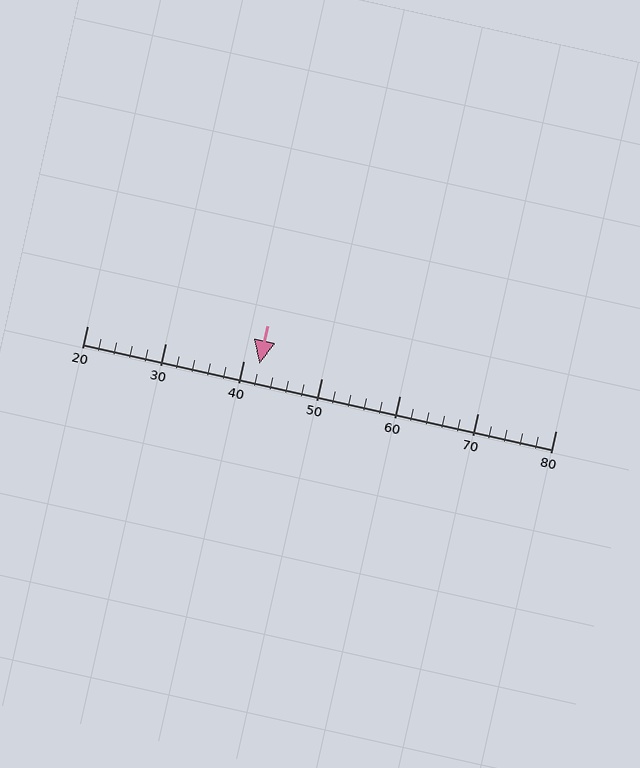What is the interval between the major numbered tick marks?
The major tick marks are spaced 10 units apart.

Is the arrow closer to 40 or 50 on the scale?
The arrow is closer to 40.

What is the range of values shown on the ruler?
The ruler shows values from 20 to 80.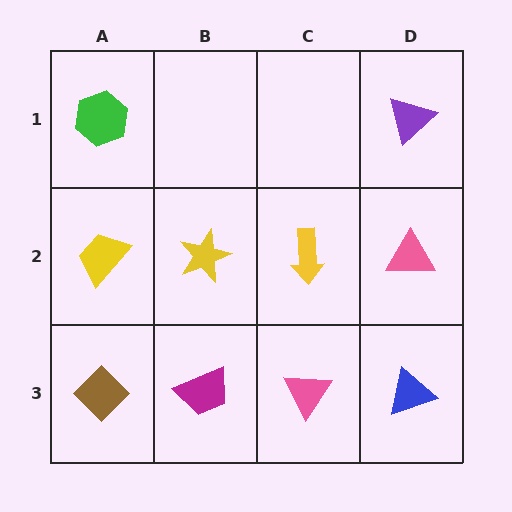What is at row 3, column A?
A brown diamond.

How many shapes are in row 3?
4 shapes.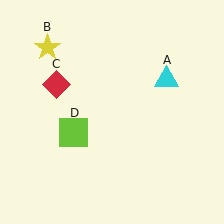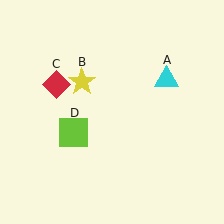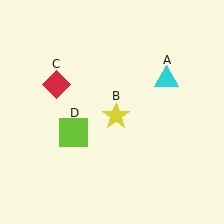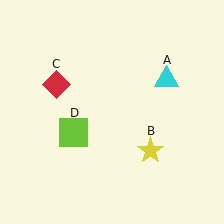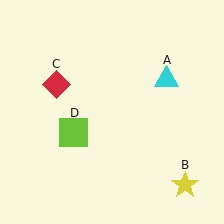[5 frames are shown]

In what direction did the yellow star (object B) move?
The yellow star (object B) moved down and to the right.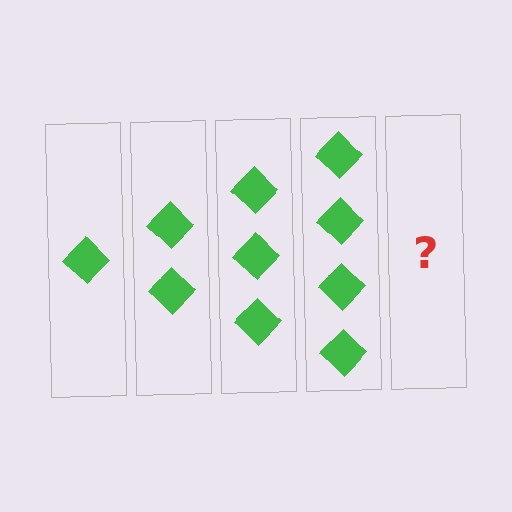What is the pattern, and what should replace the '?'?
The pattern is that each step adds one more diamond. The '?' should be 5 diamonds.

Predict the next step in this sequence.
The next step is 5 diamonds.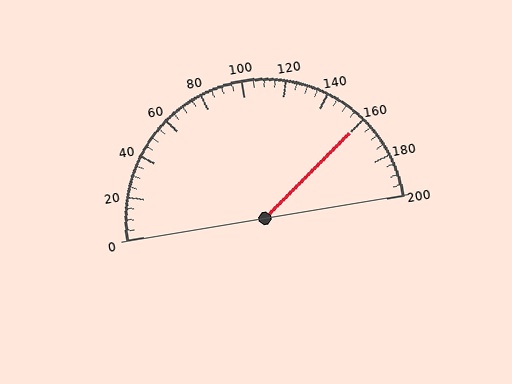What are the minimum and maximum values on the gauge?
The gauge ranges from 0 to 200.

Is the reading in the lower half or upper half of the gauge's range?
The reading is in the upper half of the range (0 to 200).